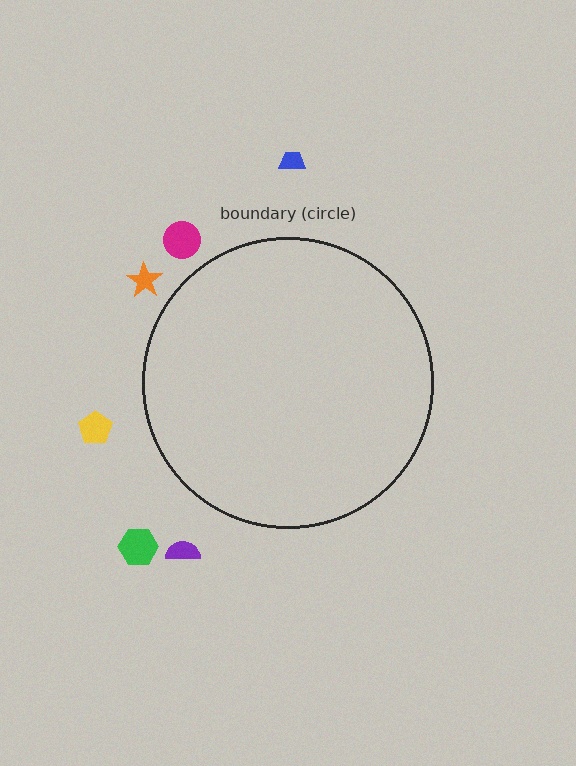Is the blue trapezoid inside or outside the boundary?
Outside.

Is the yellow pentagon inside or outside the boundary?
Outside.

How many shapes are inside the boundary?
0 inside, 6 outside.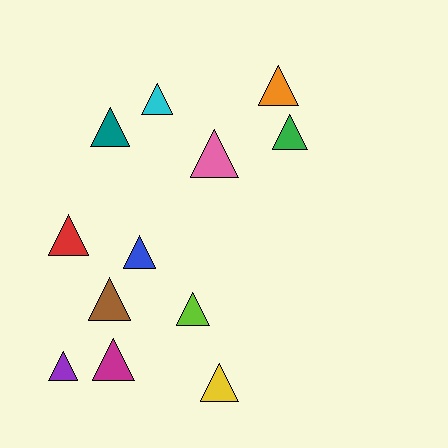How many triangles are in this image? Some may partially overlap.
There are 12 triangles.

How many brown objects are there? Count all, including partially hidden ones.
There is 1 brown object.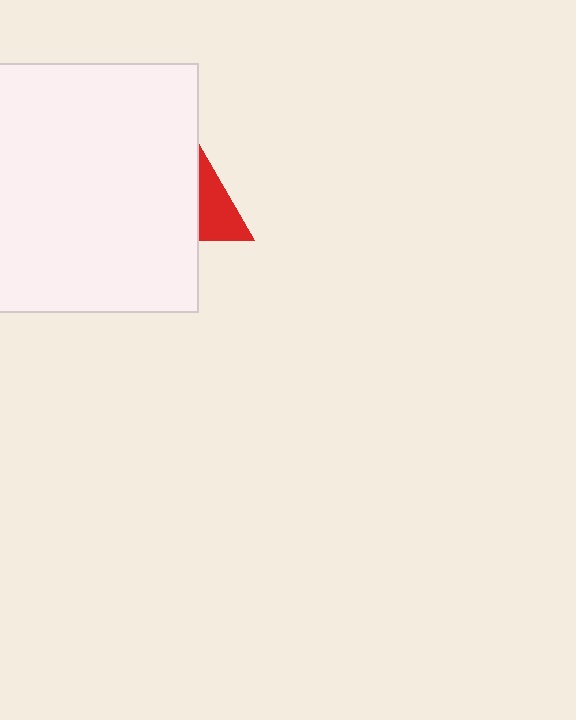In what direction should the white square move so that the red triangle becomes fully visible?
The white square should move left. That is the shortest direction to clear the overlap and leave the red triangle fully visible.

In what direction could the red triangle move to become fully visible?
The red triangle could move right. That would shift it out from behind the white square entirely.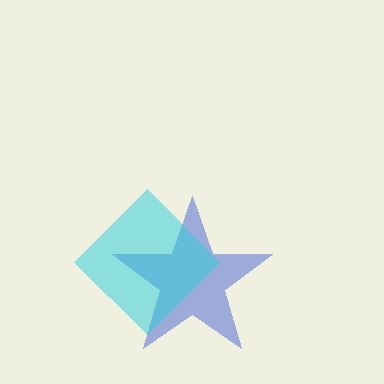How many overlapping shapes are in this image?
There are 2 overlapping shapes in the image.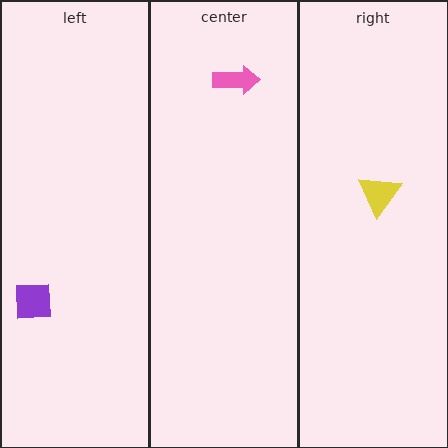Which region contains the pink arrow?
The center region.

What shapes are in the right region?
The yellow triangle.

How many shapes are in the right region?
1.